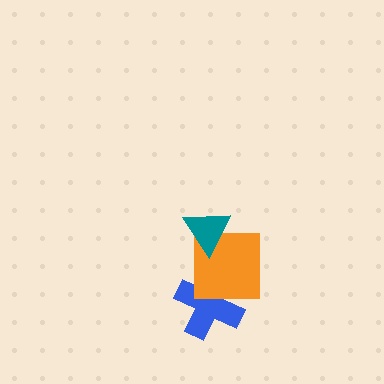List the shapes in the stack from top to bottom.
From top to bottom: the teal triangle, the orange square, the blue cross.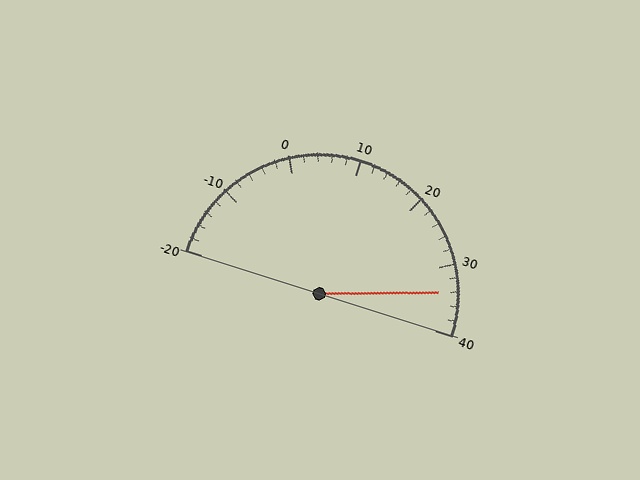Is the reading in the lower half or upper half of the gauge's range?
The reading is in the upper half of the range (-20 to 40).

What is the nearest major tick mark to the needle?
The nearest major tick mark is 30.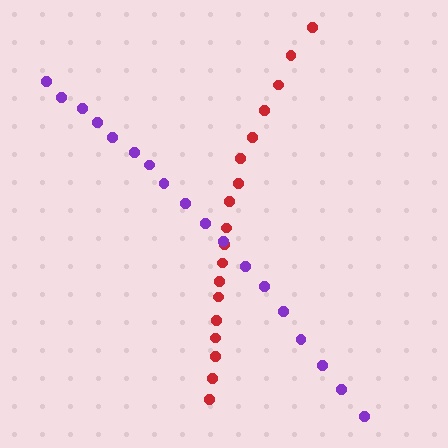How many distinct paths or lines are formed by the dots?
There are 2 distinct paths.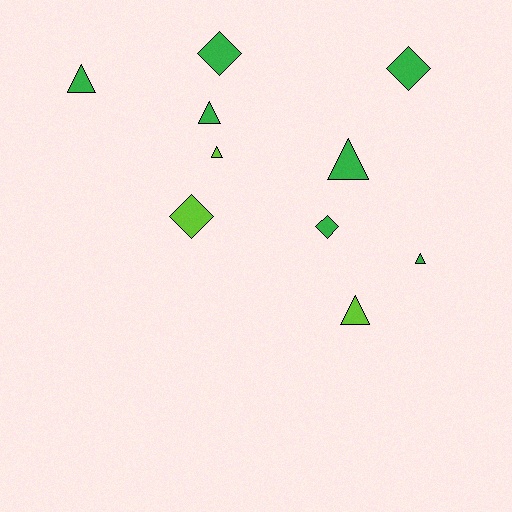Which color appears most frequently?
Green, with 7 objects.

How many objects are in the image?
There are 10 objects.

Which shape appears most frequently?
Triangle, with 6 objects.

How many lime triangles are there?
There are 2 lime triangles.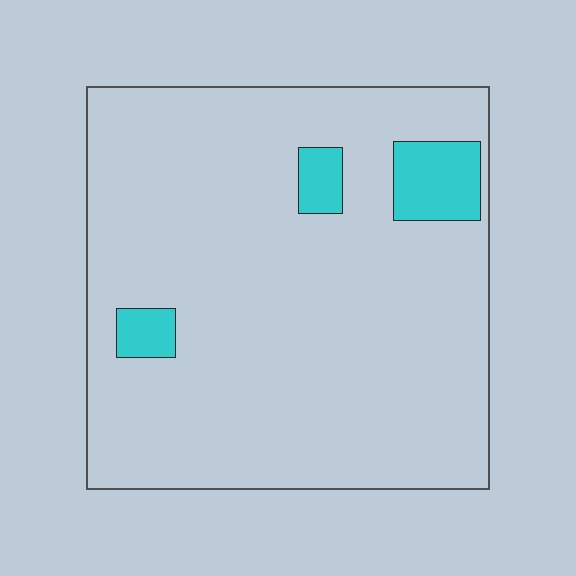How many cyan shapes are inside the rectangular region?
3.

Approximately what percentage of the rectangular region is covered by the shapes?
Approximately 10%.